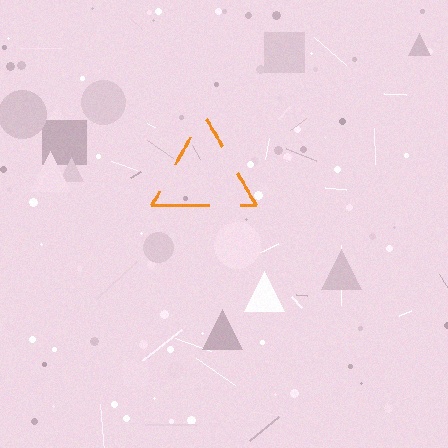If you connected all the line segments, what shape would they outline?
They would outline a triangle.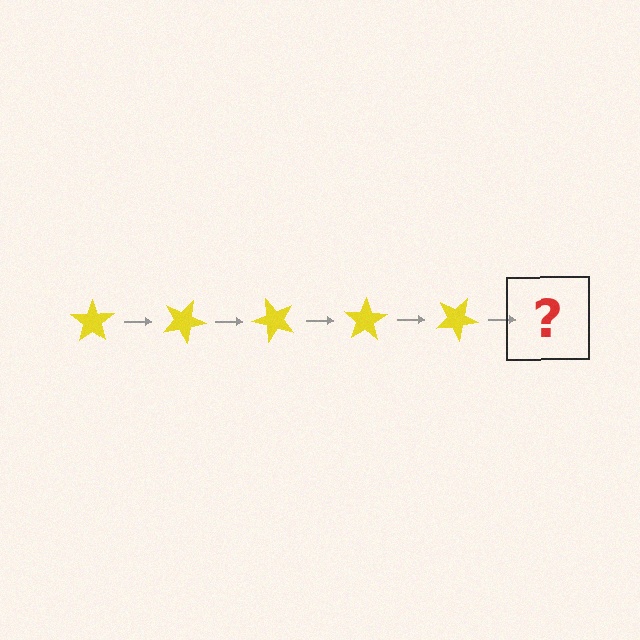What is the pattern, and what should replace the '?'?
The pattern is that the star rotates 25 degrees each step. The '?' should be a yellow star rotated 125 degrees.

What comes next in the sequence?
The next element should be a yellow star rotated 125 degrees.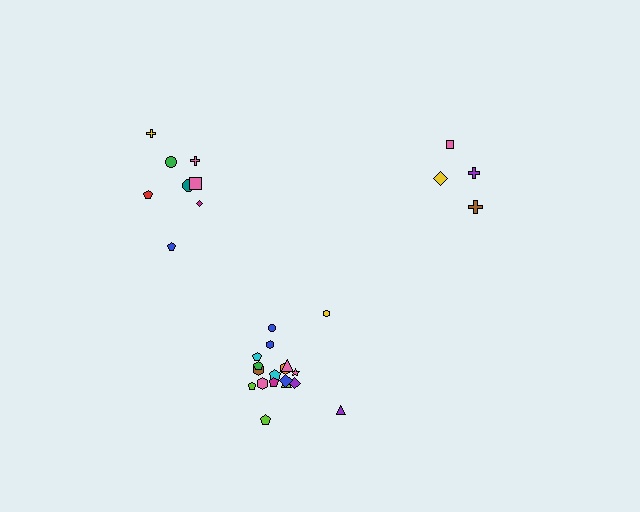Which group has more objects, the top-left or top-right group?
The top-left group.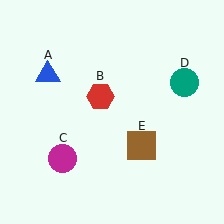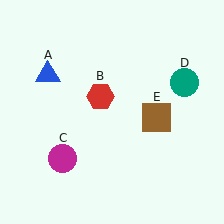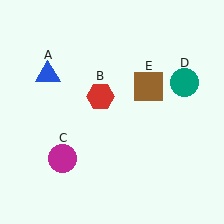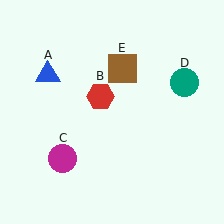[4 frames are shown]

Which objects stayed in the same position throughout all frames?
Blue triangle (object A) and red hexagon (object B) and magenta circle (object C) and teal circle (object D) remained stationary.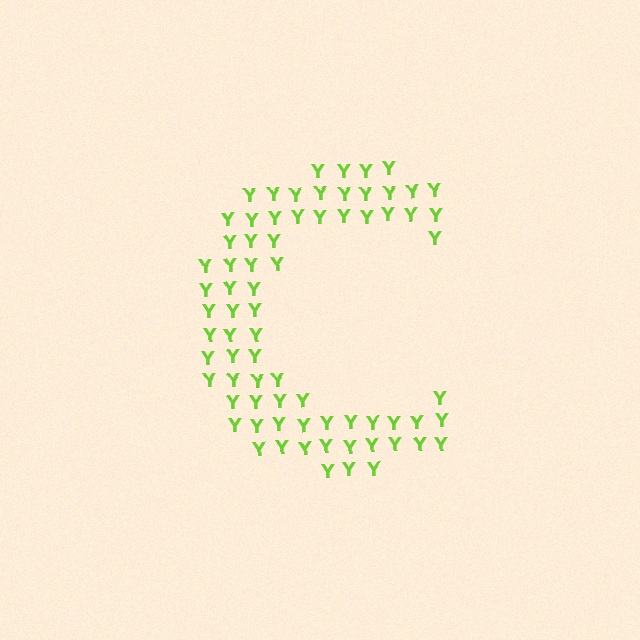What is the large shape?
The large shape is the letter C.